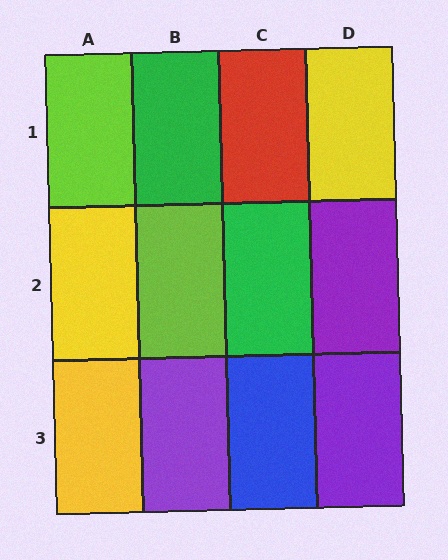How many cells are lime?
2 cells are lime.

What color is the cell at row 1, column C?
Red.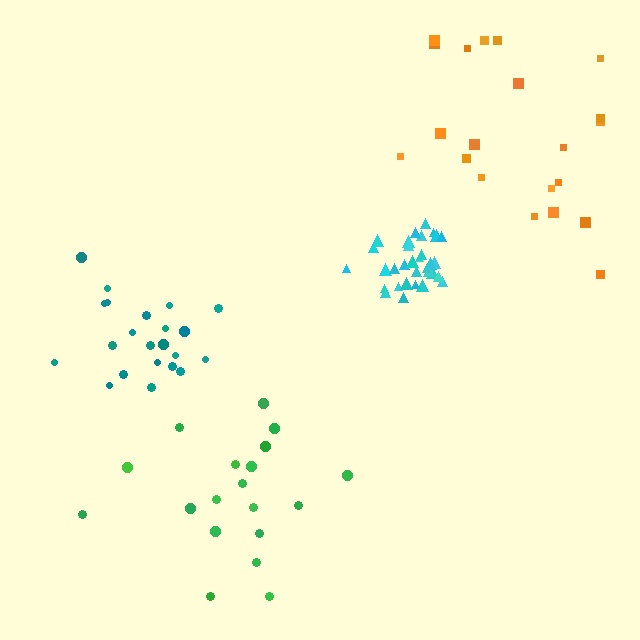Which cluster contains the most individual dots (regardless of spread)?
Cyan (32).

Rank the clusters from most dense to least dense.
cyan, teal, green, orange.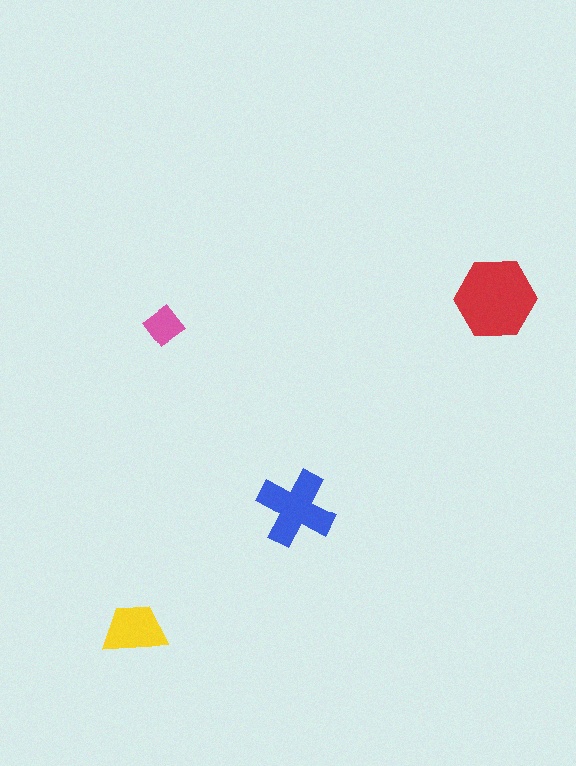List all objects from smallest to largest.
The pink diamond, the yellow trapezoid, the blue cross, the red hexagon.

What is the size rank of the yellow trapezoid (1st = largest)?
3rd.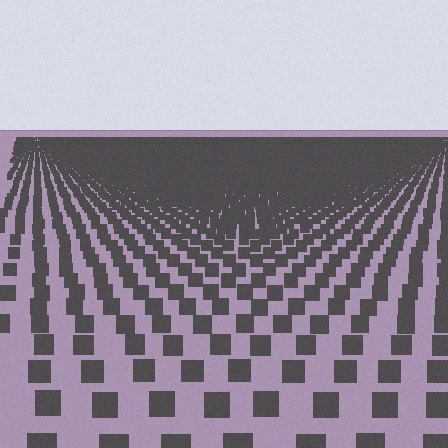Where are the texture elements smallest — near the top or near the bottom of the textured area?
Near the top.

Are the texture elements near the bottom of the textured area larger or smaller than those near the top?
Larger. Near the bottom, elements are closer to the viewer and appear at a bigger on-screen size.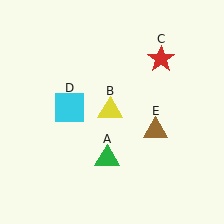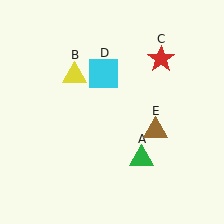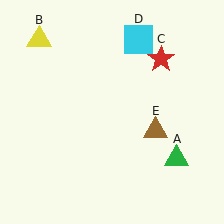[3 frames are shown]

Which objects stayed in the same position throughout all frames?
Red star (object C) and brown triangle (object E) remained stationary.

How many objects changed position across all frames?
3 objects changed position: green triangle (object A), yellow triangle (object B), cyan square (object D).